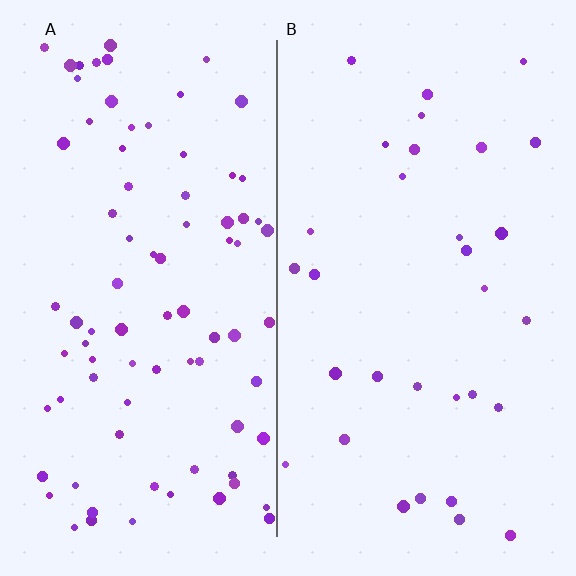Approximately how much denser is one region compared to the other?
Approximately 2.7× — region A over region B.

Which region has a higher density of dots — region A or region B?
A (the left).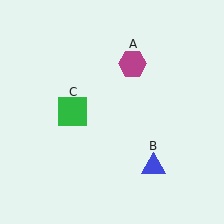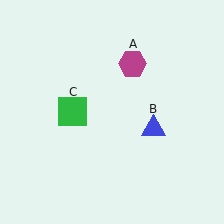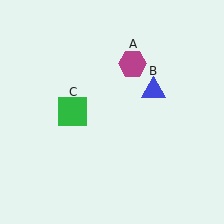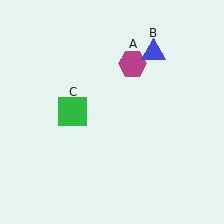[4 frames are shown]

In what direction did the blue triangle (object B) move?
The blue triangle (object B) moved up.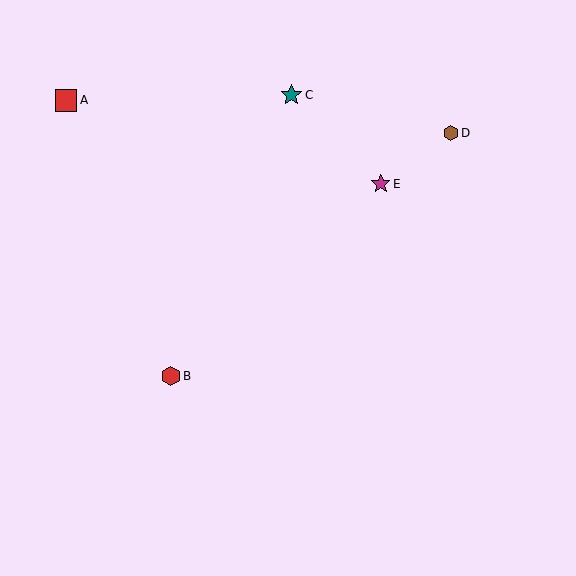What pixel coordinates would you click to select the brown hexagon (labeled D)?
Click at (451, 133) to select the brown hexagon D.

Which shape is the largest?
The red square (labeled A) is the largest.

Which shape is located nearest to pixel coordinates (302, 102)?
The teal star (labeled C) at (291, 95) is nearest to that location.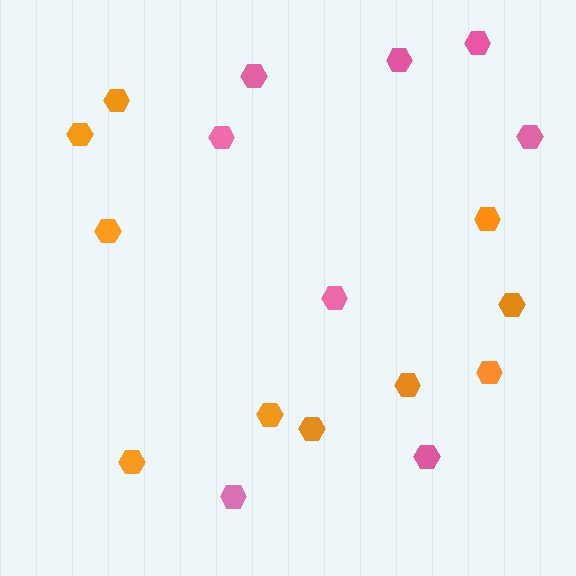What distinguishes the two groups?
There are 2 groups: one group of orange hexagons (10) and one group of pink hexagons (8).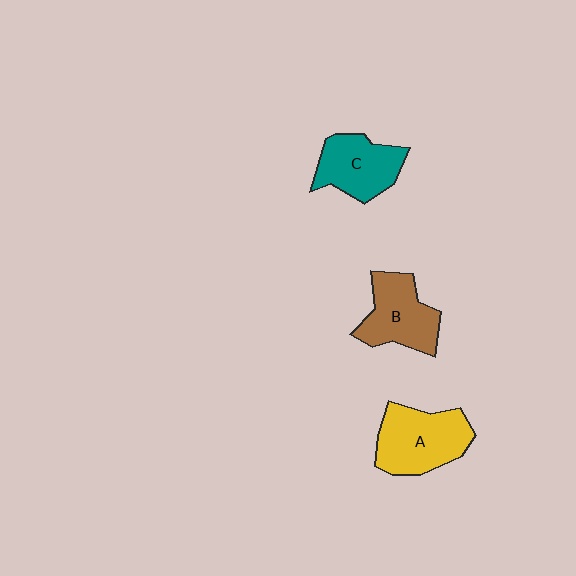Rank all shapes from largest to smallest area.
From largest to smallest: A (yellow), B (brown), C (teal).